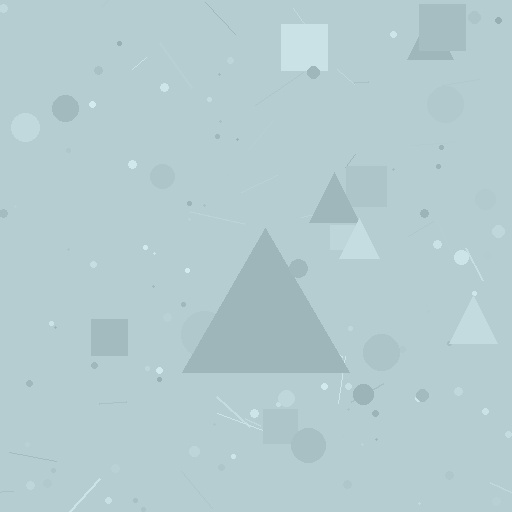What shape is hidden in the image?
A triangle is hidden in the image.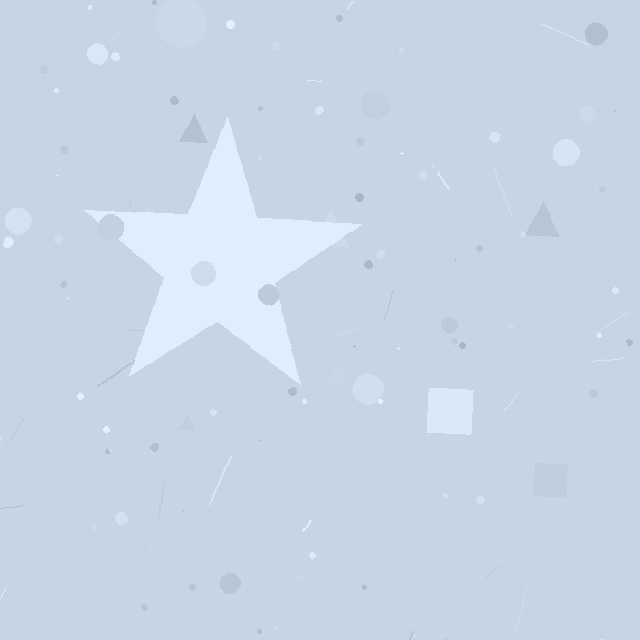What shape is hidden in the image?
A star is hidden in the image.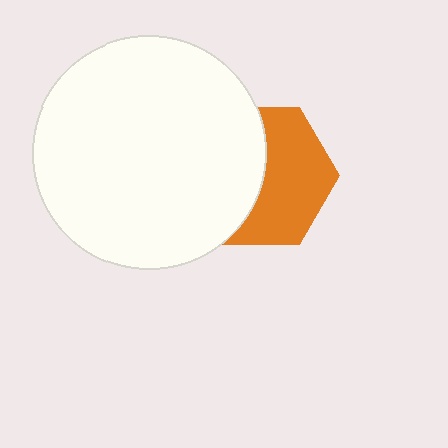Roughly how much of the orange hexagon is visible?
About half of it is visible (roughly 53%).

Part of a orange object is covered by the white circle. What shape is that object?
It is a hexagon.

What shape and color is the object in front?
The object in front is a white circle.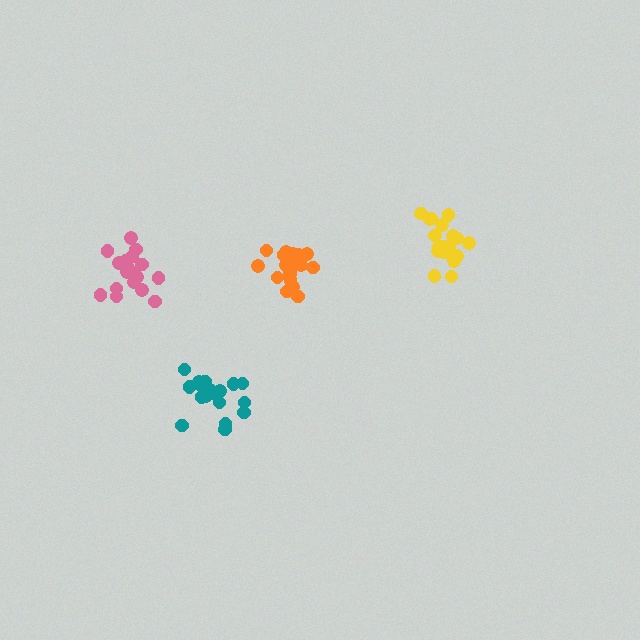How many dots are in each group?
Group 1: 18 dots, Group 2: 20 dots, Group 3: 18 dots, Group 4: 20 dots (76 total).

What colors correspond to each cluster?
The clusters are colored: pink, teal, orange, yellow.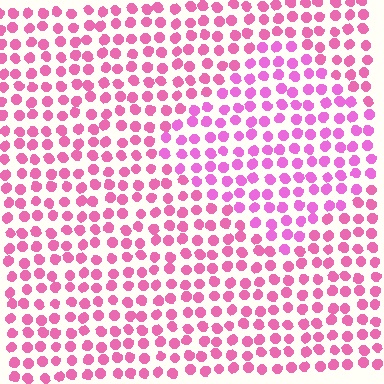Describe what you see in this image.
The image is filled with small pink elements in a uniform arrangement. A diamond-shaped region is visible where the elements are tinted to a slightly different hue, forming a subtle color boundary.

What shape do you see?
I see a diamond.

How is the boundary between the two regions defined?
The boundary is defined purely by a slight shift in hue (about 21 degrees). Spacing, size, and orientation are identical on both sides.